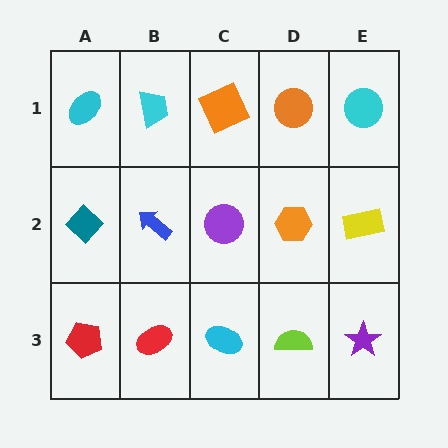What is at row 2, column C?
A purple circle.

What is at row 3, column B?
A red ellipse.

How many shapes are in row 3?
5 shapes.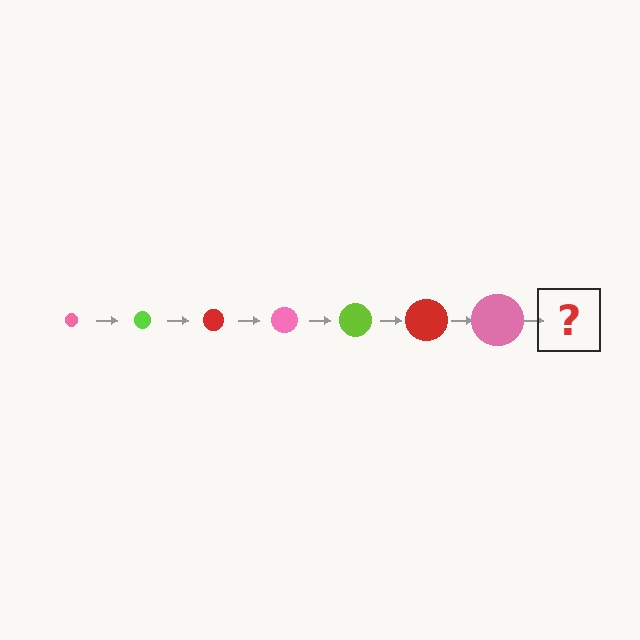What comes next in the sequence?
The next element should be a lime circle, larger than the previous one.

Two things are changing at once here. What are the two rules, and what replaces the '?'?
The two rules are that the circle grows larger each step and the color cycles through pink, lime, and red. The '?' should be a lime circle, larger than the previous one.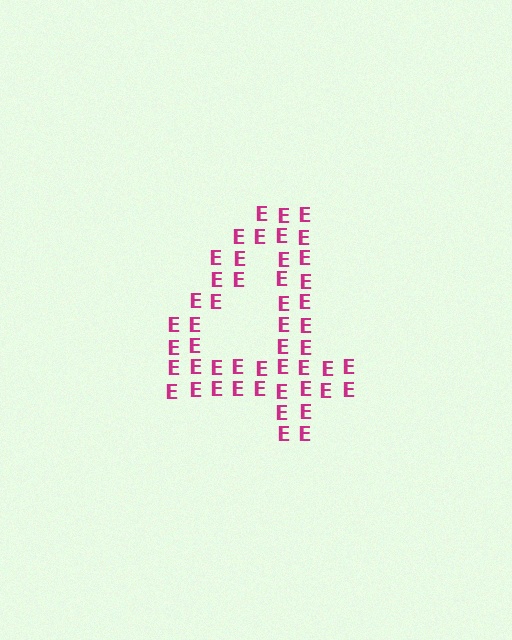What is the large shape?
The large shape is the digit 4.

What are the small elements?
The small elements are letter E's.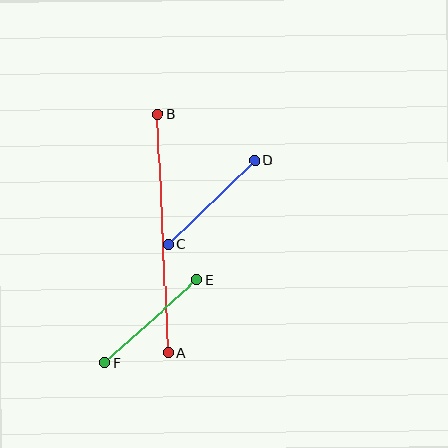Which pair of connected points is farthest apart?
Points A and B are farthest apart.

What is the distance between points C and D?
The distance is approximately 121 pixels.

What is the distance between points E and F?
The distance is approximately 124 pixels.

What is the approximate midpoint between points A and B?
The midpoint is at approximately (163, 234) pixels.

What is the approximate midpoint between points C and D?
The midpoint is at approximately (212, 202) pixels.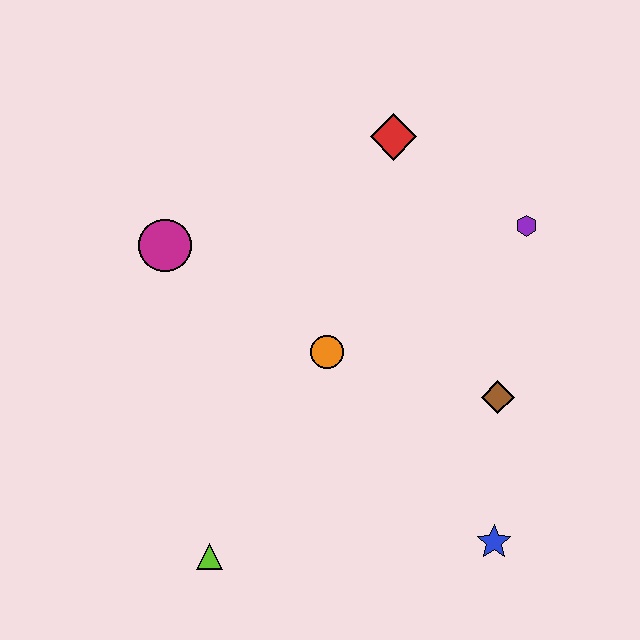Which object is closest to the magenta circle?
The orange circle is closest to the magenta circle.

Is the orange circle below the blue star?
No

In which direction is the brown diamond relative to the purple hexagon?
The brown diamond is below the purple hexagon.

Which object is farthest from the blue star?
The magenta circle is farthest from the blue star.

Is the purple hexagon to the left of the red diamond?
No